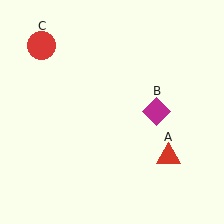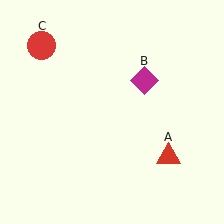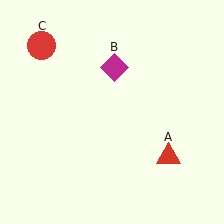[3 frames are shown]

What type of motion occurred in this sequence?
The magenta diamond (object B) rotated counterclockwise around the center of the scene.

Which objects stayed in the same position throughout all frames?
Red triangle (object A) and red circle (object C) remained stationary.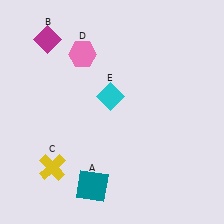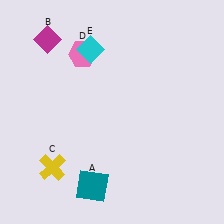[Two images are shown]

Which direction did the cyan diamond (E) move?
The cyan diamond (E) moved up.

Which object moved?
The cyan diamond (E) moved up.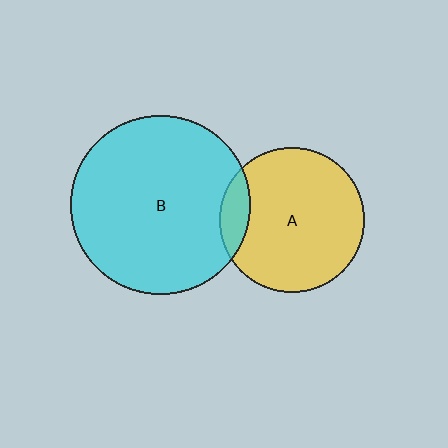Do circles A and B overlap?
Yes.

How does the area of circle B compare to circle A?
Approximately 1.5 times.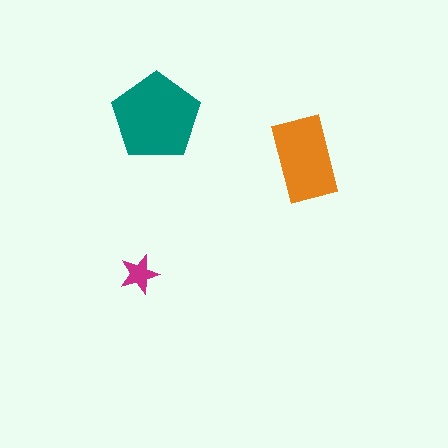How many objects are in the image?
There are 3 objects in the image.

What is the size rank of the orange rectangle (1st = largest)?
2nd.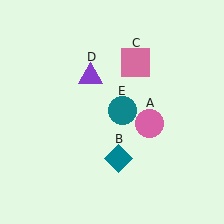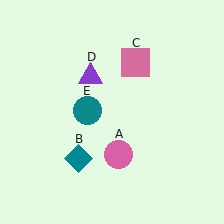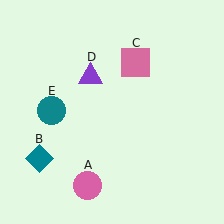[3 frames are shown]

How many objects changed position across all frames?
3 objects changed position: pink circle (object A), teal diamond (object B), teal circle (object E).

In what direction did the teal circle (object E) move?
The teal circle (object E) moved left.